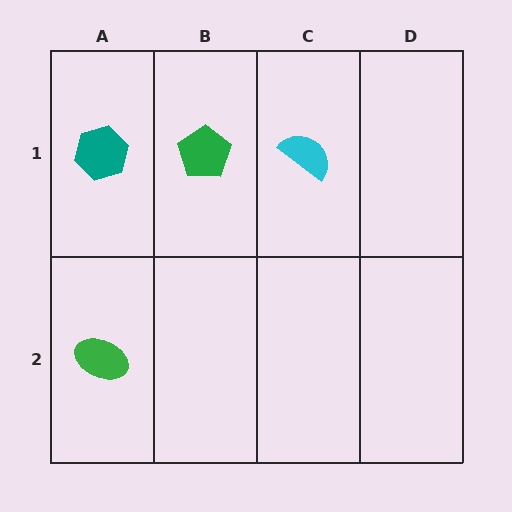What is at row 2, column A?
A green ellipse.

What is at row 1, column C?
A cyan semicircle.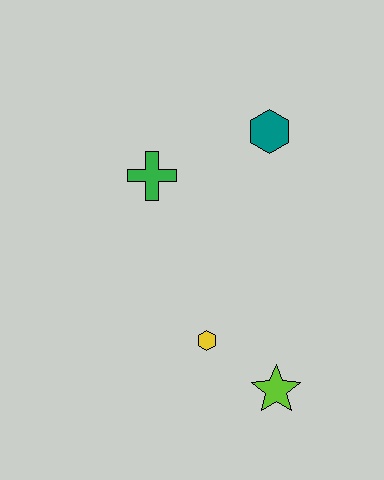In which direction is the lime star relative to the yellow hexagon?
The lime star is to the right of the yellow hexagon.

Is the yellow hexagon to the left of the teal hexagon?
Yes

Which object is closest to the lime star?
The yellow hexagon is closest to the lime star.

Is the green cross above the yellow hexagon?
Yes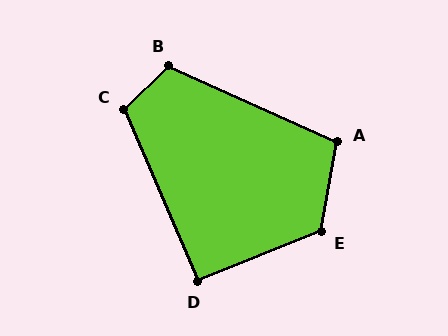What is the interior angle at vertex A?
Approximately 104 degrees (obtuse).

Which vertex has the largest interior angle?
E, at approximately 122 degrees.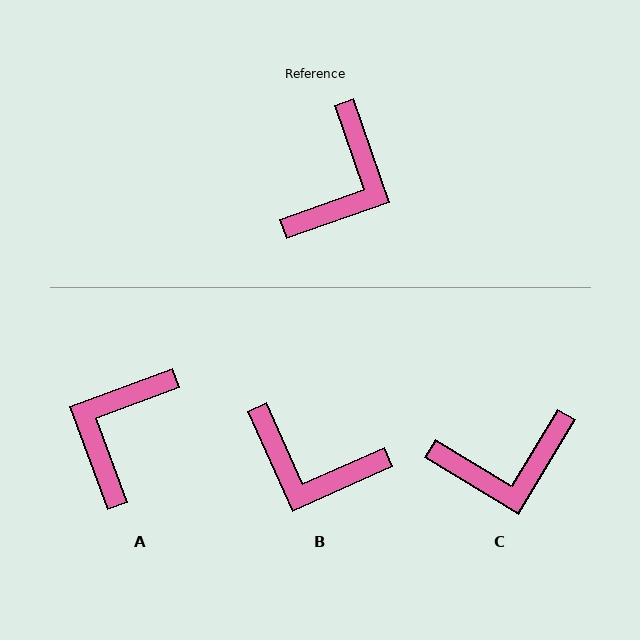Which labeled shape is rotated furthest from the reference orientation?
A, about 179 degrees away.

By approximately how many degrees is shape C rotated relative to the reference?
Approximately 50 degrees clockwise.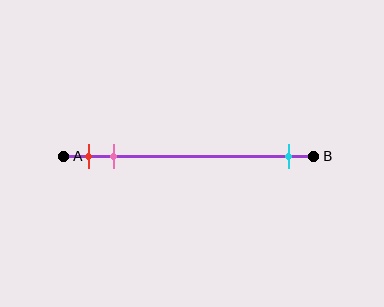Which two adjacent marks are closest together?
The red and pink marks are the closest adjacent pair.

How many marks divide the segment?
There are 3 marks dividing the segment.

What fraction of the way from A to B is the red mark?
The red mark is approximately 10% (0.1) of the way from A to B.